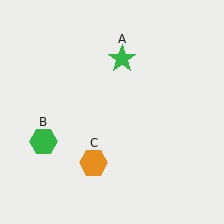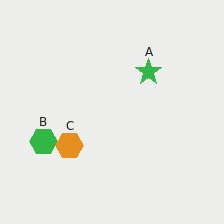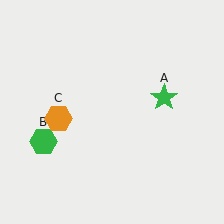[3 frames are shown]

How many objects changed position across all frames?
2 objects changed position: green star (object A), orange hexagon (object C).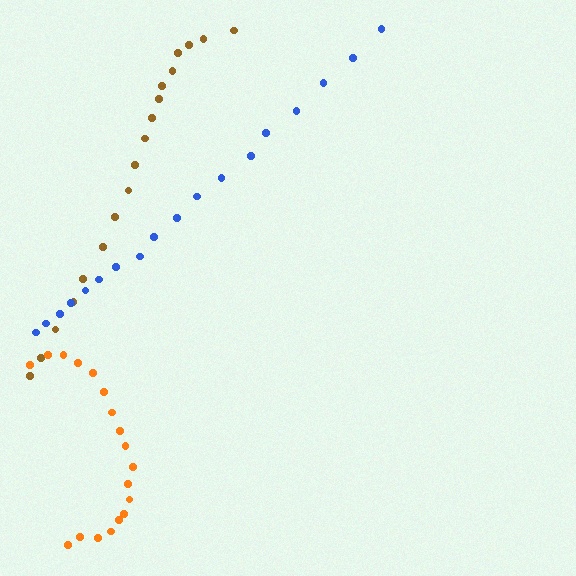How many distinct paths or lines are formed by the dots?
There are 3 distinct paths.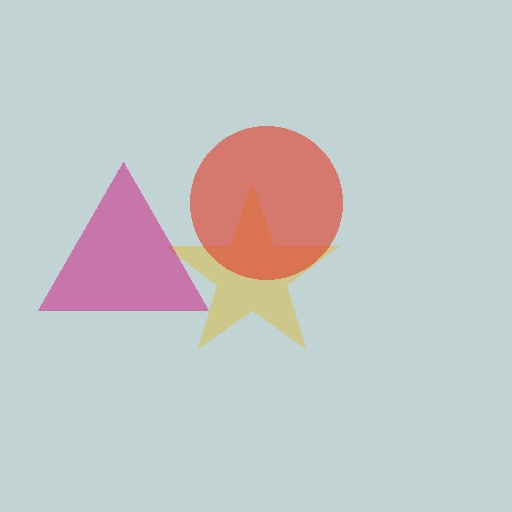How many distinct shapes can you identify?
There are 3 distinct shapes: a yellow star, a red circle, a magenta triangle.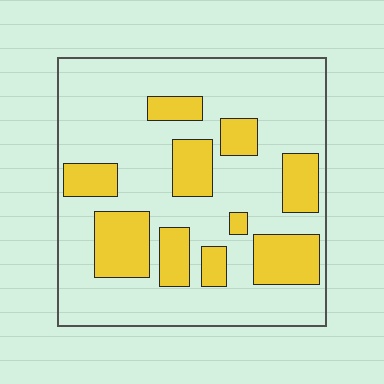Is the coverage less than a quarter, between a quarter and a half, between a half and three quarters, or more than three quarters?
Between a quarter and a half.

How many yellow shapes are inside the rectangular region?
10.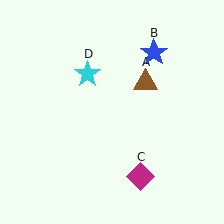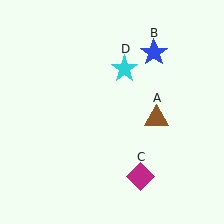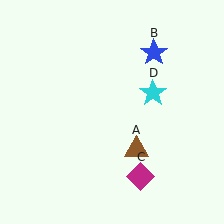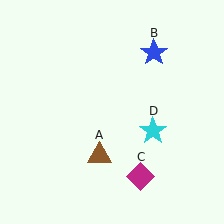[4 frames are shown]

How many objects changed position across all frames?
2 objects changed position: brown triangle (object A), cyan star (object D).